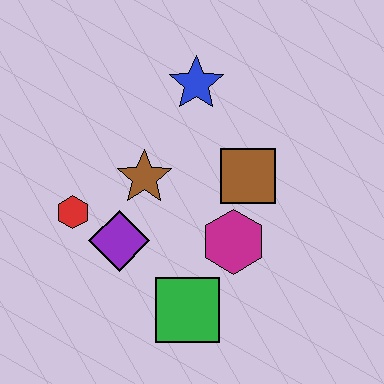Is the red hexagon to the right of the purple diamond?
No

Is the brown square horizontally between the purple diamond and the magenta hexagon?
No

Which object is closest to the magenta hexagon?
The brown square is closest to the magenta hexagon.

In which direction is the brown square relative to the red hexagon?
The brown square is to the right of the red hexagon.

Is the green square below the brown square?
Yes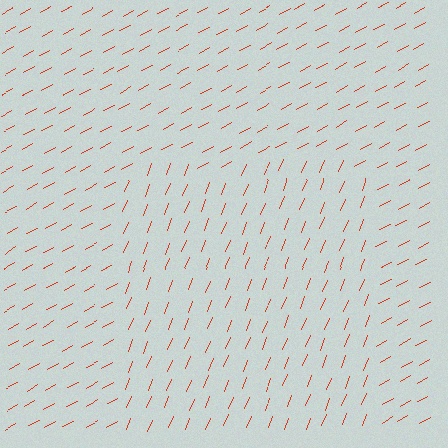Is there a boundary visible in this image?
Yes, there is a texture boundary formed by a change in line orientation.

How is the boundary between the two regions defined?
The boundary is defined purely by a change in line orientation (approximately 39 degrees difference). All lines are the same color and thickness.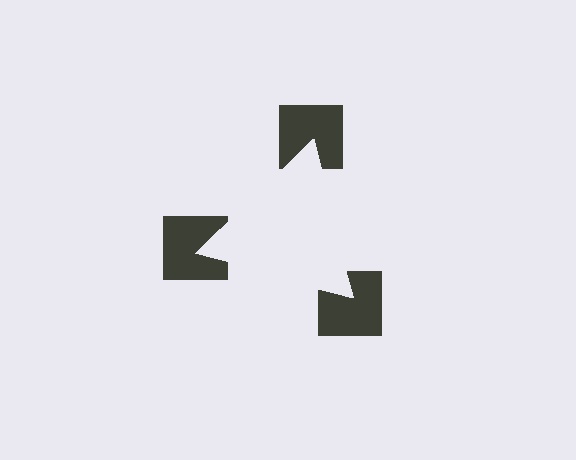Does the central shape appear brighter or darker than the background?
It typically appears slightly brighter than the background, even though no actual brightness change is drawn.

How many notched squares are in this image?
There are 3 — one at each vertex of the illusory triangle.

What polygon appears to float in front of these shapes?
An illusory triangle — its edges are inferred from the aligned wedge cuts in the notched squares, not physically drawn.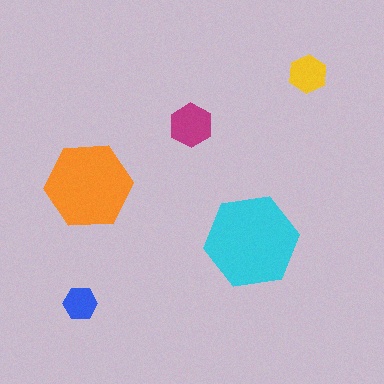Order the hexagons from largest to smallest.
the cyan one, the orange one, the magenta one, the yellow one, the blue one.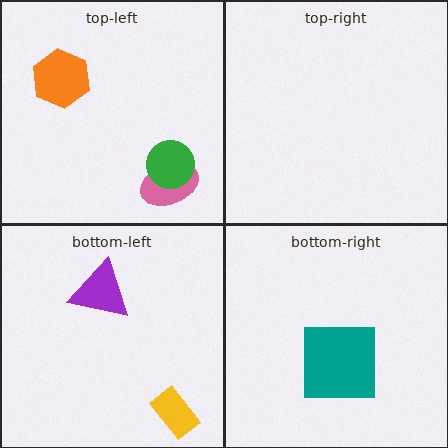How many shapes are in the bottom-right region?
1.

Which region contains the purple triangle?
The bottom-left region.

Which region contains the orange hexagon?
The top-left region.